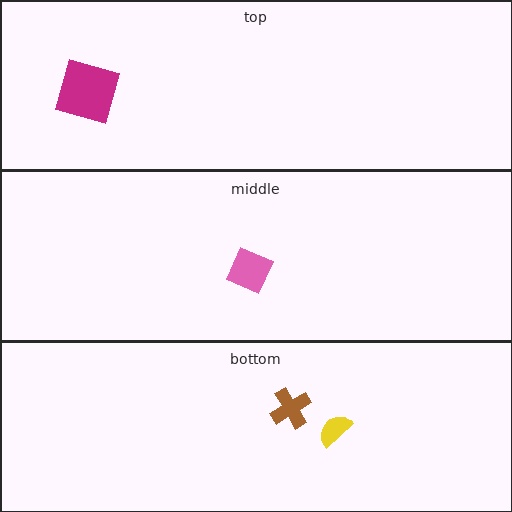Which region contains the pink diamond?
The middle region.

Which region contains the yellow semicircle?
The bottom region.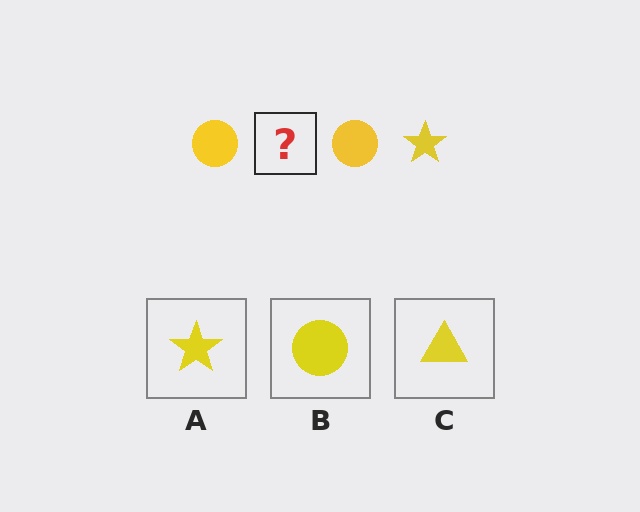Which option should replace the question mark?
Option A.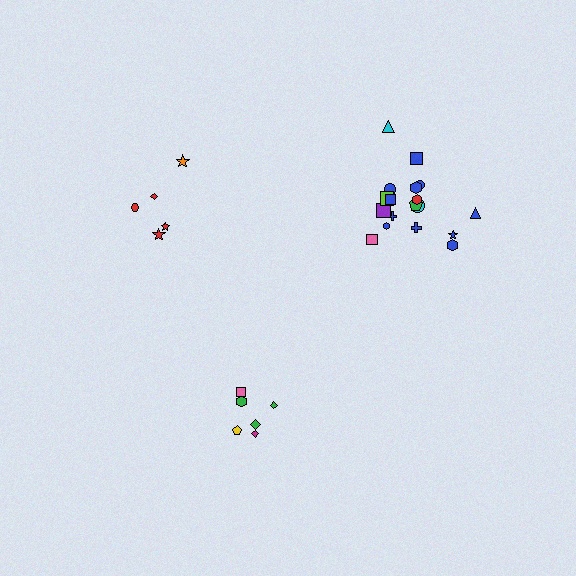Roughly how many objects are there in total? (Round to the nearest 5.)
Roughly 30 objects in total.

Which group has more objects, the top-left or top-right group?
The top-right group.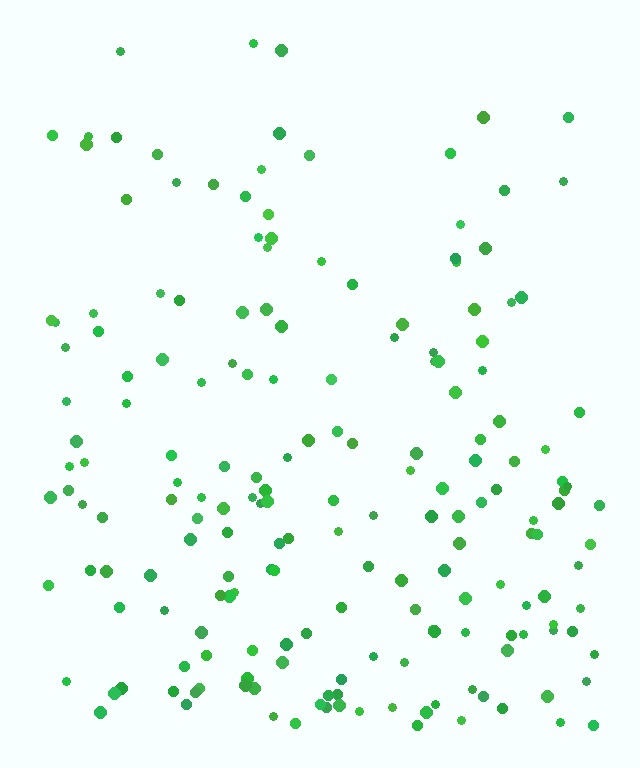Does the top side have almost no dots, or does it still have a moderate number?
Still a moderate number, just noticeably fewer than the bottom.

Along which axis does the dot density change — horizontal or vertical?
Vertical.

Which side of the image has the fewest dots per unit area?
The top.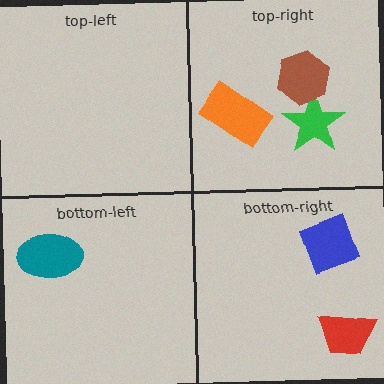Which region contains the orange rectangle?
The top-right region.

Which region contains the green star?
The top-right region.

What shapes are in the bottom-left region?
The teal ellipse.